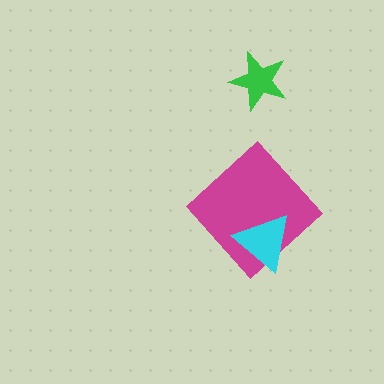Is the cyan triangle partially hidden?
No, no other shape covers it.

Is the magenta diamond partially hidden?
Yes, it is partially covered by another shape.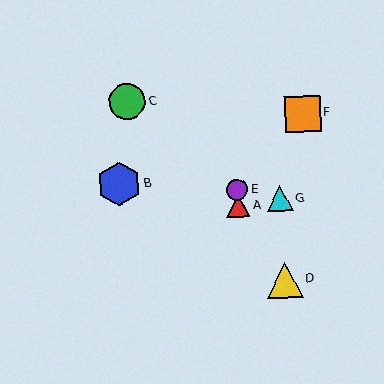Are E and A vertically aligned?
Yes, both are at x≈237.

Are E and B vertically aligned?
No, E is at x≈237 and B is at x≈119.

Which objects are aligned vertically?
Objects A, E are aligned vertically.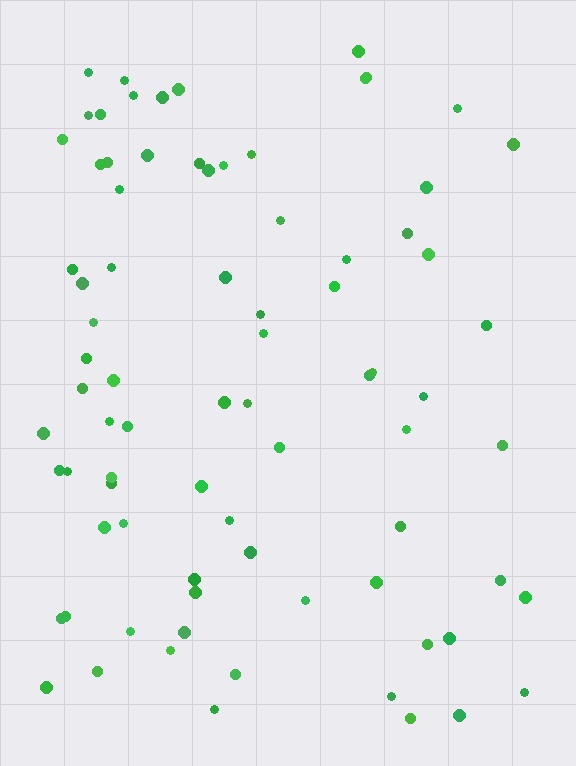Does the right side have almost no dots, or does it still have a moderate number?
Still a moderate number, just noticeably fewer than the left.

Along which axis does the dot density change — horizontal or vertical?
Horizontal.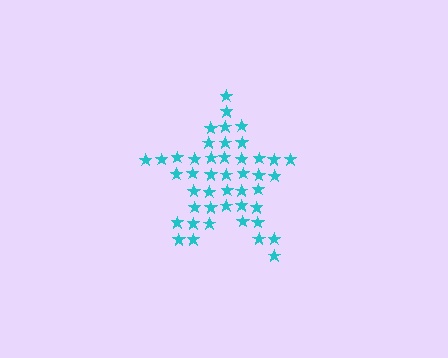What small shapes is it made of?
It is made of small stars.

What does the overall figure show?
The overall figure shows a star.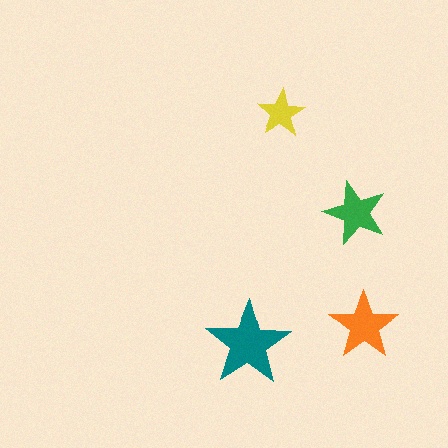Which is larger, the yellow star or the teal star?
The teal one.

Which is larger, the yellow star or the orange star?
The orange one.